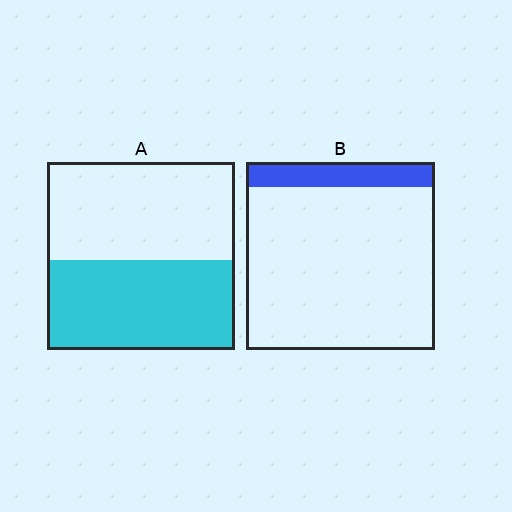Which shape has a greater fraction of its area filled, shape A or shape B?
Shape A.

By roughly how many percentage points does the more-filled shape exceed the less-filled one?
By roughly 35 percentage points (A over B).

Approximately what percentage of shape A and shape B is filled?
A is approximately 50% and B is approximately 15%.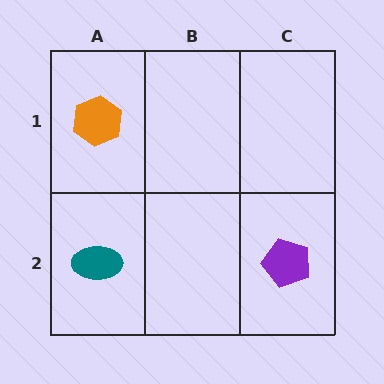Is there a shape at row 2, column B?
No, that cell is empty.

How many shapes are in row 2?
2 shapes.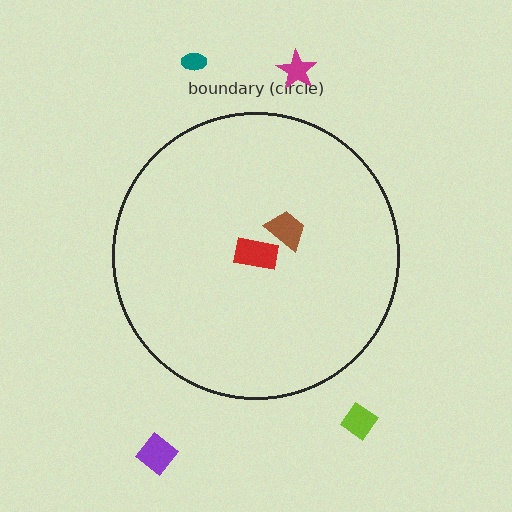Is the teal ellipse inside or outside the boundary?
Outside.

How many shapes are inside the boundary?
2 inside, 4 outside.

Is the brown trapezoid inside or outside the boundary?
Inside.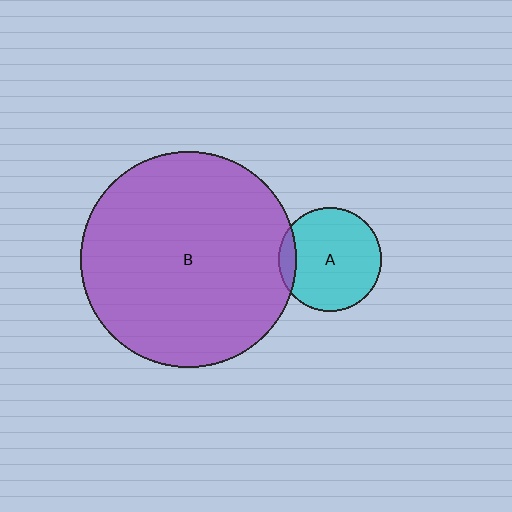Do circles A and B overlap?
Yes.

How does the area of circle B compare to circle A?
Approximately 4.3 times.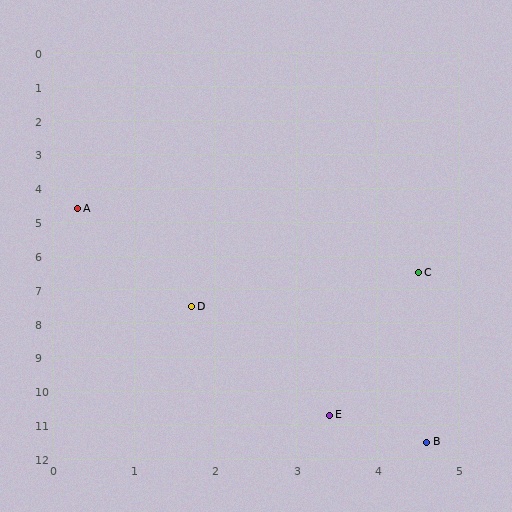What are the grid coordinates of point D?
Point D is at approximately (1.7, 7.5).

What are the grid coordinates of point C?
Point C is at approximately (4.5, 6.5).